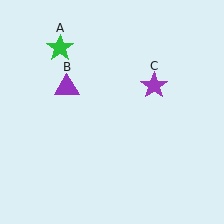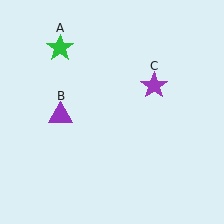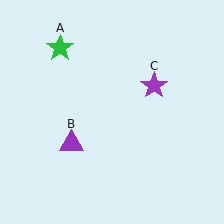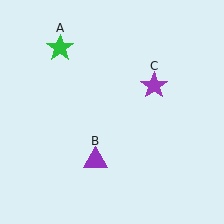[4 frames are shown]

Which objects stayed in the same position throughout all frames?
Green star (object A) and purple star (object C) remained stationary.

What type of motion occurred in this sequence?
The purple triangle (object B) rotated counterclockwise around the center of the scene.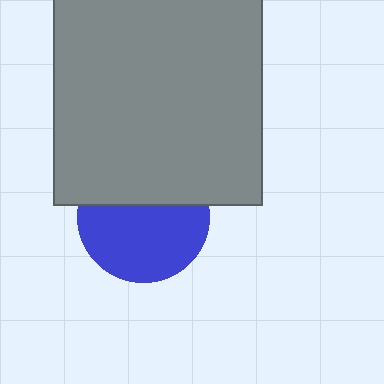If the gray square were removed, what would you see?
You would see the complete blue circle.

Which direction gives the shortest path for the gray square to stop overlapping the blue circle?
Moving up gives the shortest separation.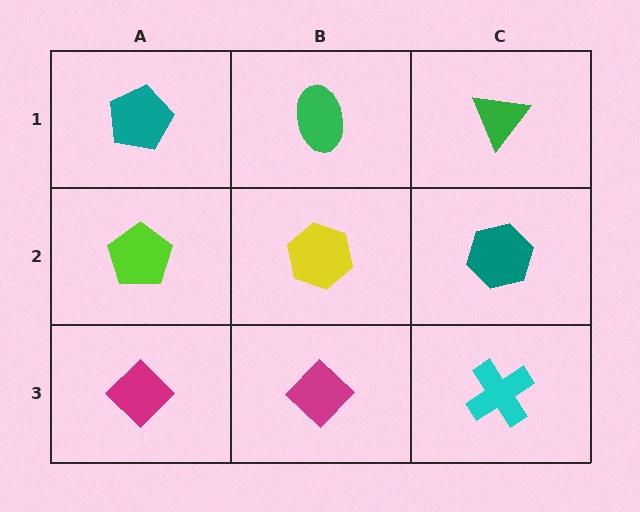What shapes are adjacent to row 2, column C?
A green triangle (row 1, column C), a cyan cross (row 3, column C), a yellow hexagon (row 2, column B).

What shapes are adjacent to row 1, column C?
A teal hexagon (row 2, column C), a green ellipse (row 1, column B).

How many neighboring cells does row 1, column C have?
2.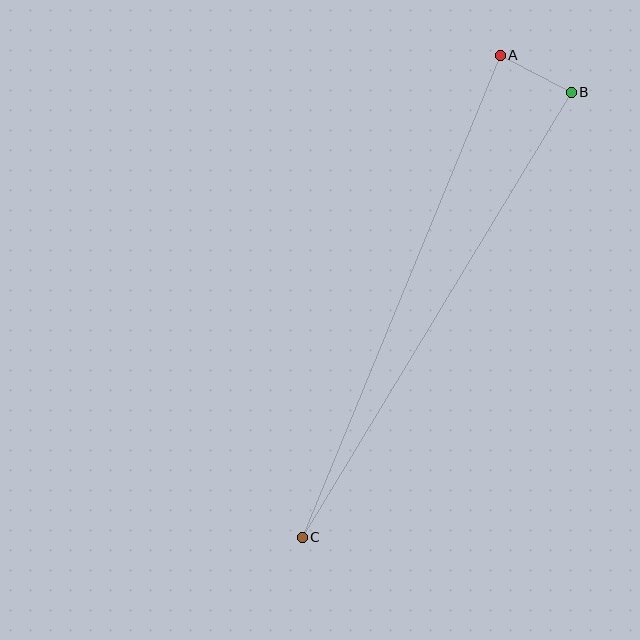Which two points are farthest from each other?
Points A and C are farthest from each other.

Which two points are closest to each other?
Points A and B are closest to each other.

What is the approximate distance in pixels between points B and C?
The distance between B and C is approximately 520 pixels.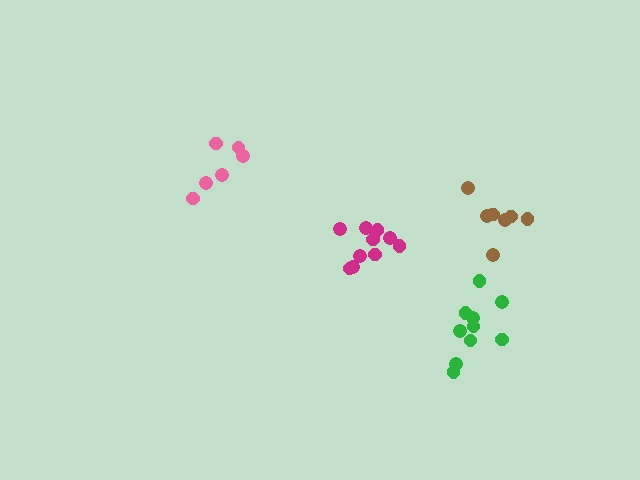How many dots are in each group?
Group 1: 10 dots, Group 2: 6 dots, Group 3: 7 dots, Group 4: 10 dots (33 total).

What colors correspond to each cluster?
The clusters are colored: green, pink, brown, magenta.